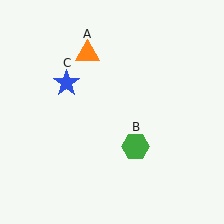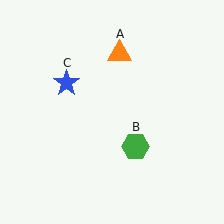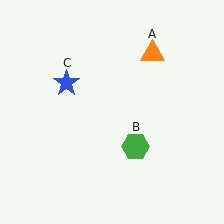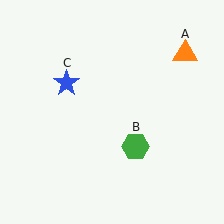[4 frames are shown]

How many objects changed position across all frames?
1 object changed position: orange triangle (object A).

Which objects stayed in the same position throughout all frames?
Green hexagon (object B) and blue star (object C) remained stationary.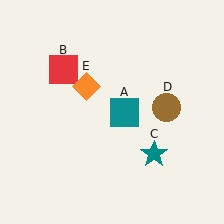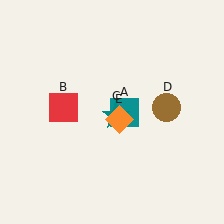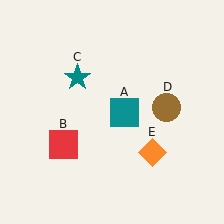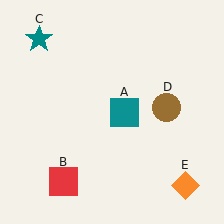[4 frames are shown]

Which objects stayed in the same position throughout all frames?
Teal square (object A) and brown circle (object D) remained stationary.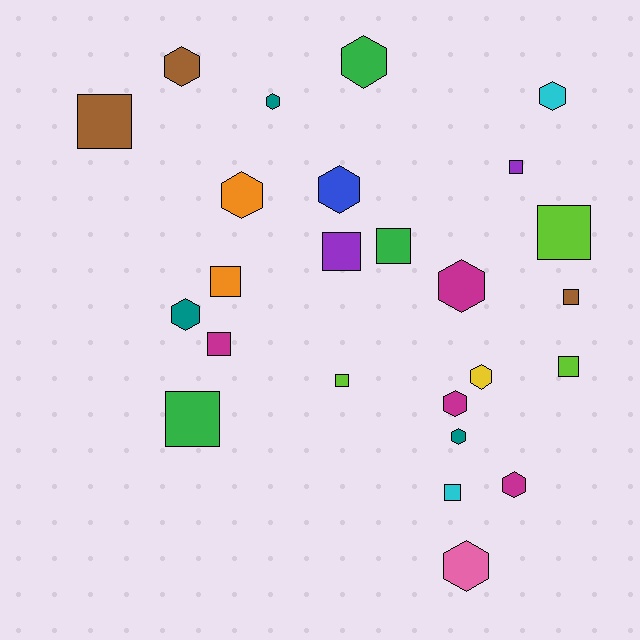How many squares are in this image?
There are 12 squares.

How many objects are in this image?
There are 25 objects.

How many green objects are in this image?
There are 3 green objects.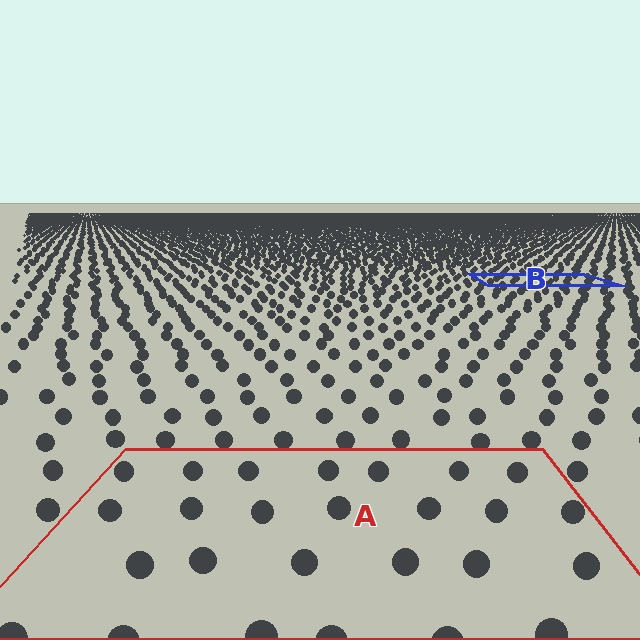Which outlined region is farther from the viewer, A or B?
Region B is farther from the viewer — the texture elements inside it appear smaller and more densely packed.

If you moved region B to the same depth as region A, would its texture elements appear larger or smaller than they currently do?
They would appear larger. At a closer depth, the same texture elements are projected at a bigger on-screen size.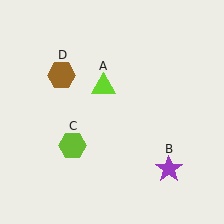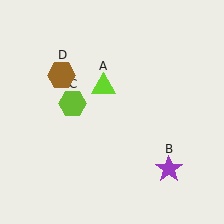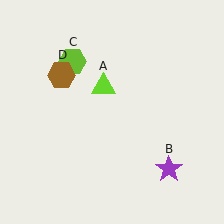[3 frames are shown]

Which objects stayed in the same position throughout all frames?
Lime triangle (object A) and purple star (object B) and brown hexagon (object D) remained stationary.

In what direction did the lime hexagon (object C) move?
The lime hexagon (object C) moved up.